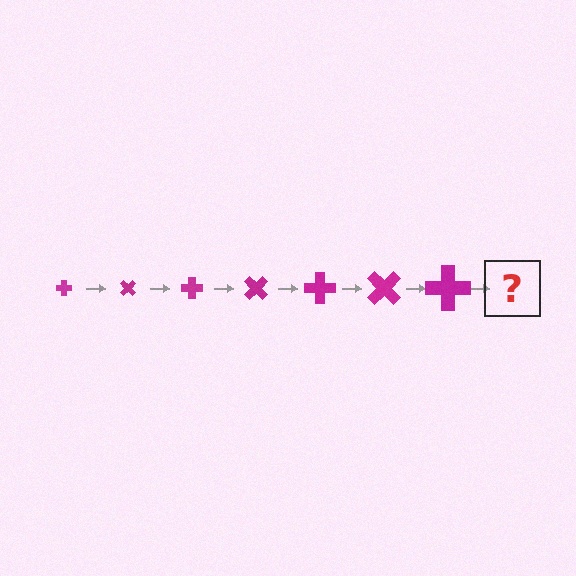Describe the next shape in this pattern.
It should be a cross, larger than the previous one and rotated 315 degrees from the start.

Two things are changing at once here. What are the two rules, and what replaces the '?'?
The two rules are that the cross grows larger each step and it rotates 45 degrees each step. The '?' should be a cross, larger than the previous one and rotated 315 degrees from the start.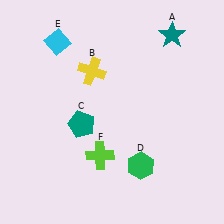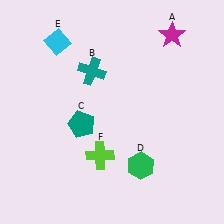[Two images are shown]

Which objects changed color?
A changed from teal to magenta. B changed from yellow to teal.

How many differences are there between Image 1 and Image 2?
There are 2 differences between the two images.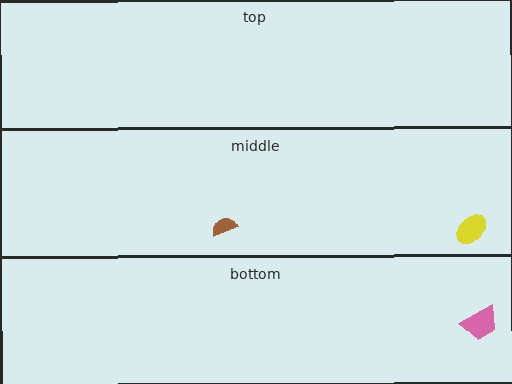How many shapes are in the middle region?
2.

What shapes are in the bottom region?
The pink trapezoid.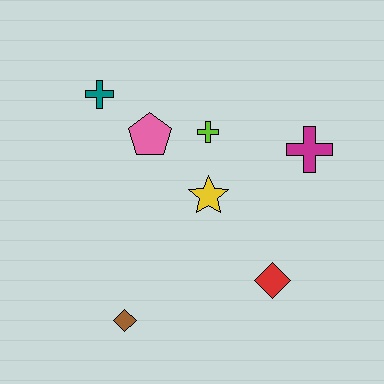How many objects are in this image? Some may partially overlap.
There are 7 objects.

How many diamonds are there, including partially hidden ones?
There are 2 diamonds.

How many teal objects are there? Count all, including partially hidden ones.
There is 1 teal object.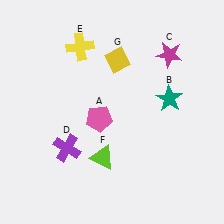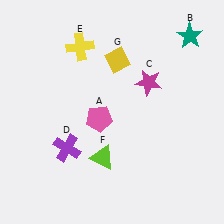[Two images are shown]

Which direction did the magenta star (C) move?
The magenta star (C) moved down.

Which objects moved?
The objects that moved are: the teal star (B), the magenta star (C).